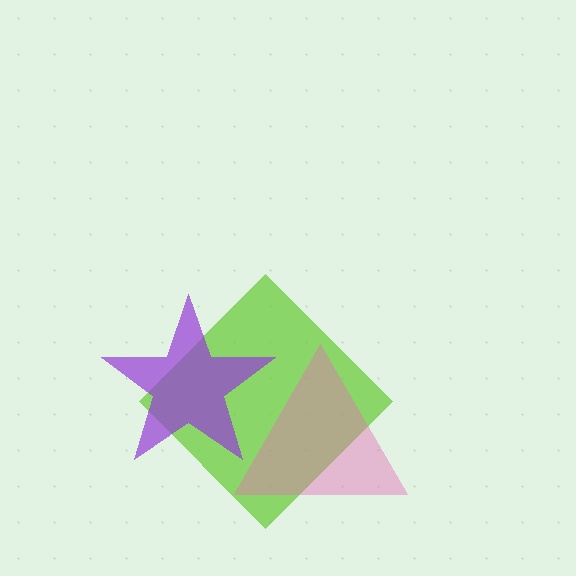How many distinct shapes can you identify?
There are 3 distinct shapes: a lime diamond, a pink triangle, a purple star.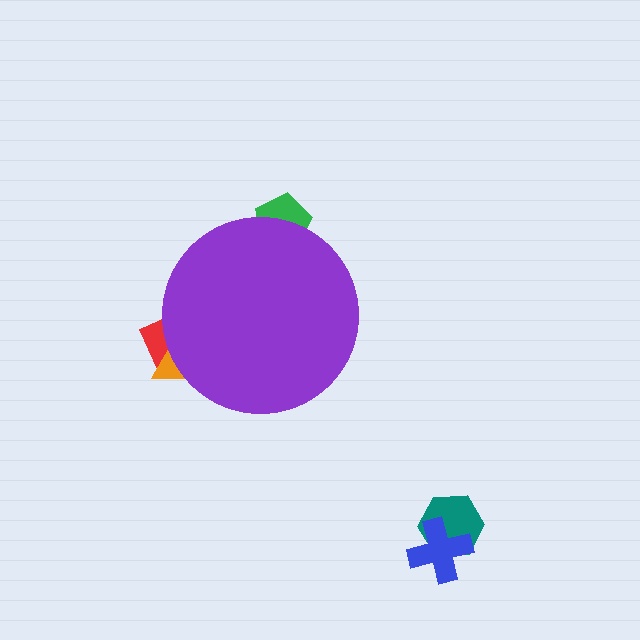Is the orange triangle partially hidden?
Yes, the orange triangle is partially hidden behind the purple circle.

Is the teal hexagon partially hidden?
No, the teal hexagon is fully visible.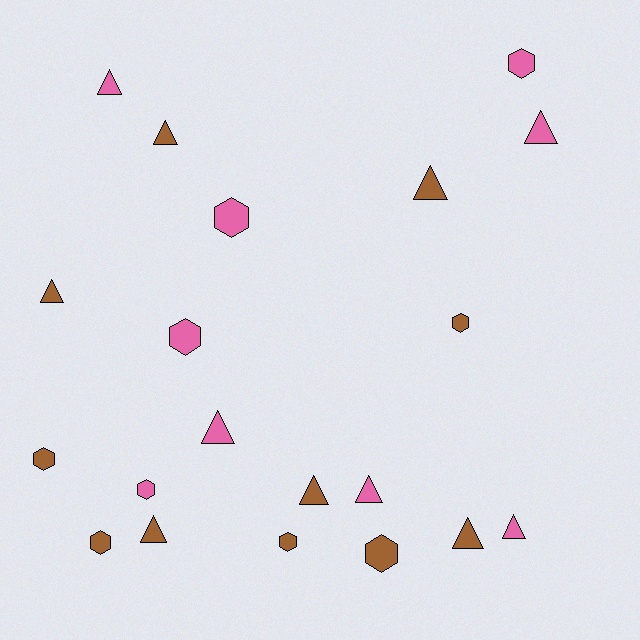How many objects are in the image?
There are 20 objects.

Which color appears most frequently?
Brown, with 11 objects.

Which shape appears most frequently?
Triangle, with 11 objects.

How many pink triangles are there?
There are 5 pink triangles.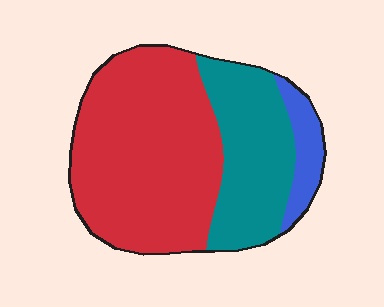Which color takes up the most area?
Red, at roughly 60%.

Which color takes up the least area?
Blue, at roughly 10%.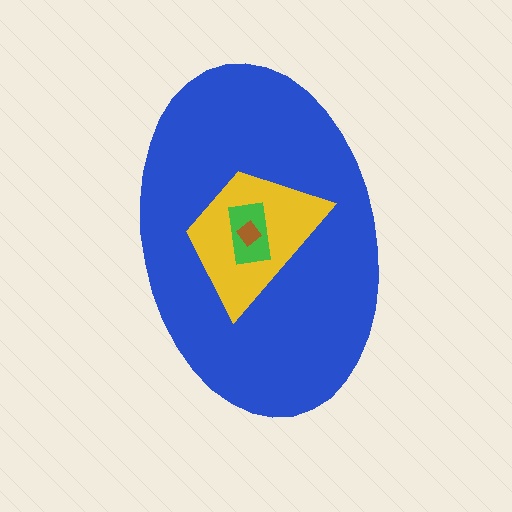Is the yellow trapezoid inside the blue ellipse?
Yes.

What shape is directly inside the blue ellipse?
The yellow trapezoid.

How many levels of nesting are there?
4.